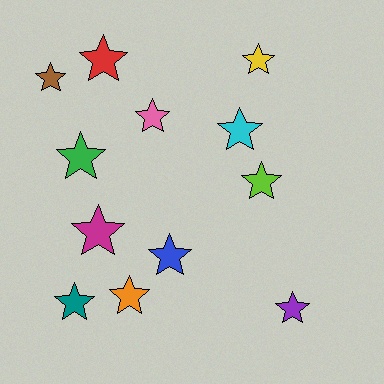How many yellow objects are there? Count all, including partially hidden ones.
There is 1 yellow object.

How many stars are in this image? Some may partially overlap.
There are 12 stars.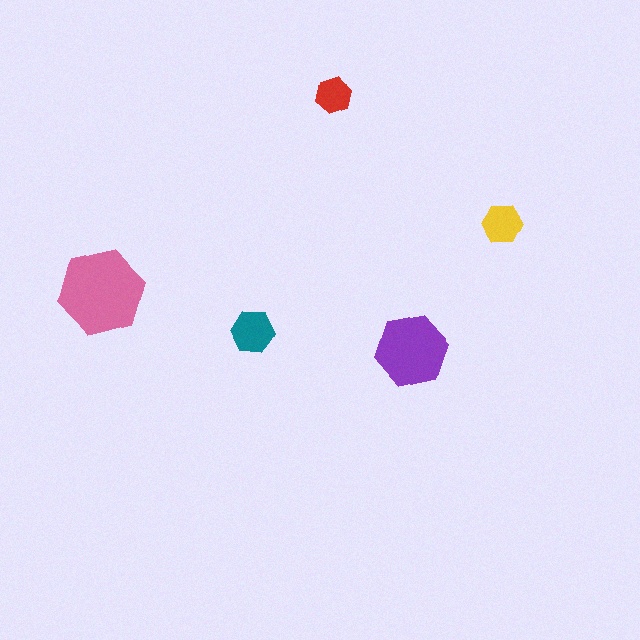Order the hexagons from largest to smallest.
the pink one, the purple one, the teal one, the yellow one, the red one.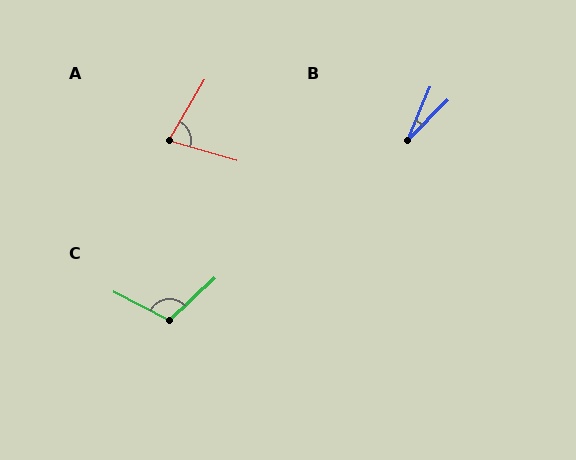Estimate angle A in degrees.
Approximately 76 degrees.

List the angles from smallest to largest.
B (23°), A (76°), C (110°).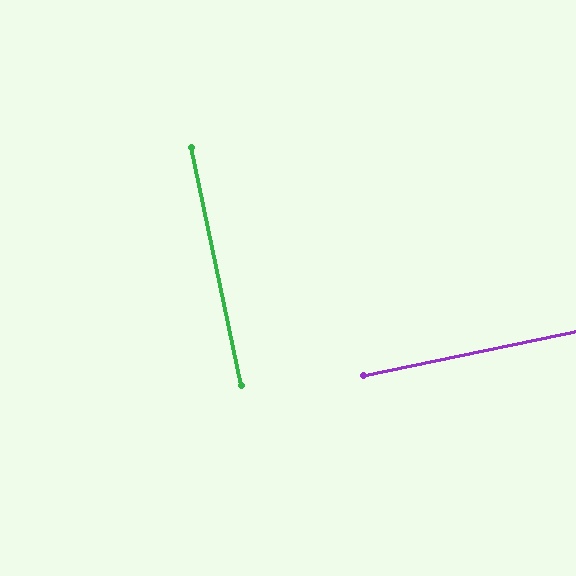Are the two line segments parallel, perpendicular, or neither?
Perpendicular — they meet at approximately 90°.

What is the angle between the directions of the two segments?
Approximately 90 degrees.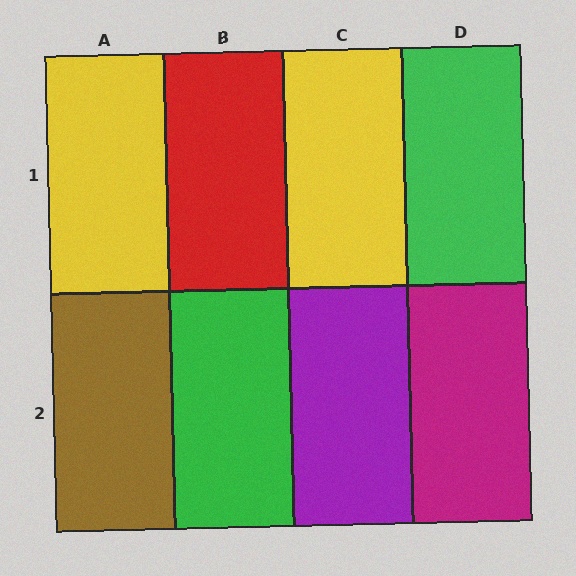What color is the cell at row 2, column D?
Magenta.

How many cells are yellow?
2 cells are yellow.